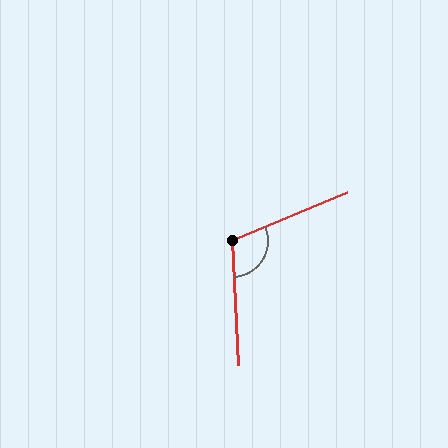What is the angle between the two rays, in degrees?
Approximately 110 degrees.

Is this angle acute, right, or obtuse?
It is obtuse.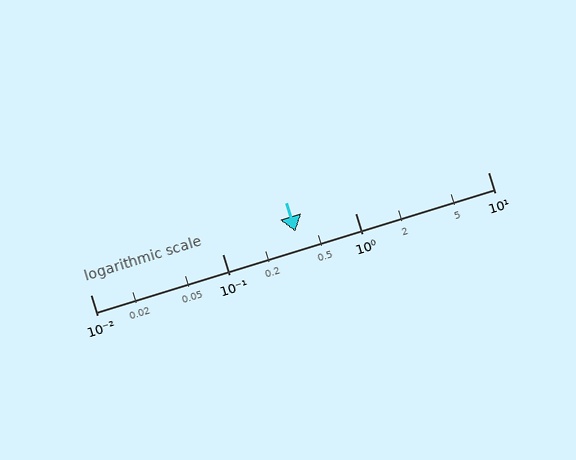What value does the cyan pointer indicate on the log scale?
The pointer indicates approximately 0.35.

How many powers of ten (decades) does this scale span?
The scale spans 3 decades, from 0.01 to 10.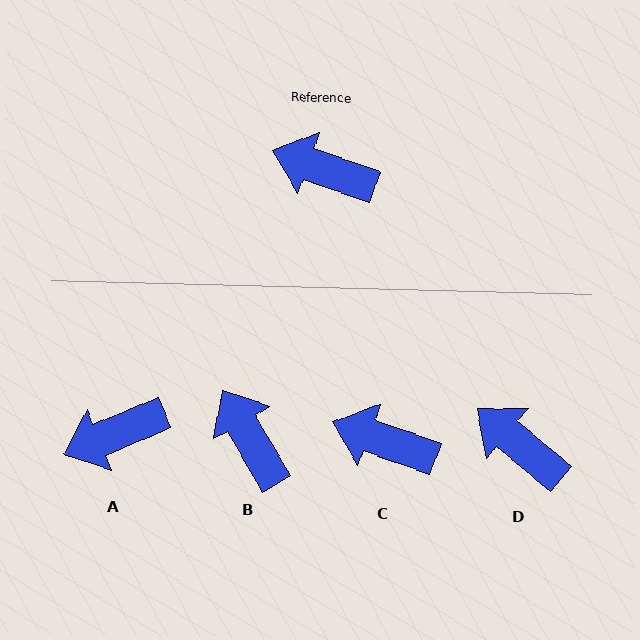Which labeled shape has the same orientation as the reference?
C.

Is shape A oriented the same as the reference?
No, it is off by about 42 degrees.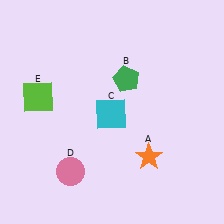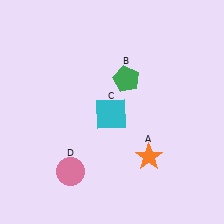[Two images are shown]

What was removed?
The lime square (E) was removed in Image 2.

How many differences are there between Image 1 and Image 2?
There is 1 difference between the two images.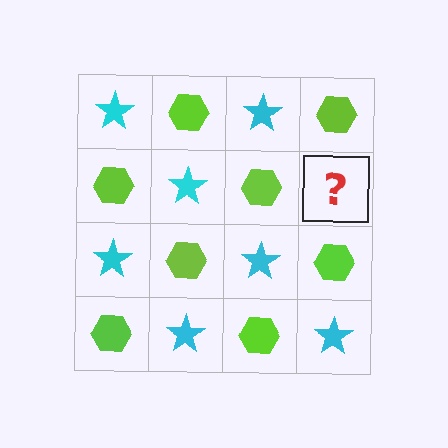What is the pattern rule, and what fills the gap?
The rule is that it alternates cyan star and lime hexagon in a checkerboard pattern. The gap should be filled with a cyan star.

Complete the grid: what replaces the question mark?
The question mark should be replaced with a cyan star.